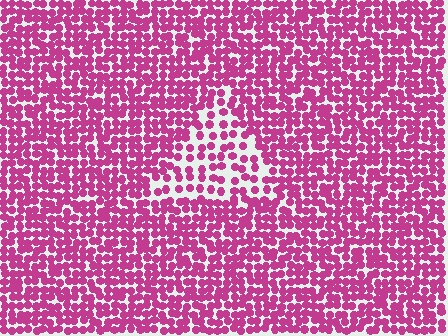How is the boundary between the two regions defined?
The boundary is defined by a change in element density (approximately 1.9x ratio). All elements are the same color, size, and shape.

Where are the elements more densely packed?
The elements are more densely packed outside the triangle boundary.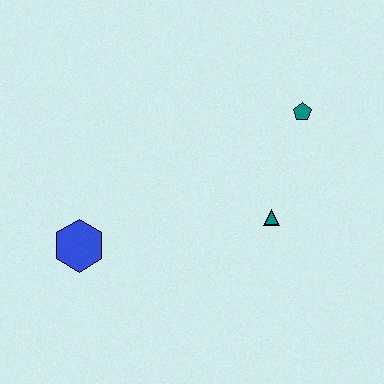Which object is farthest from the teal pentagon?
The blue hexagon is farthest from the teal pentagon.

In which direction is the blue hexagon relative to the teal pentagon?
The blue hexagon is to the left of the teal pentagon.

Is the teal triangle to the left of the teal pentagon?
Yes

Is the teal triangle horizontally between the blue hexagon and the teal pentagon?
Yes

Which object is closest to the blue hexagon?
The teal triangle is closest to the blue hexagon.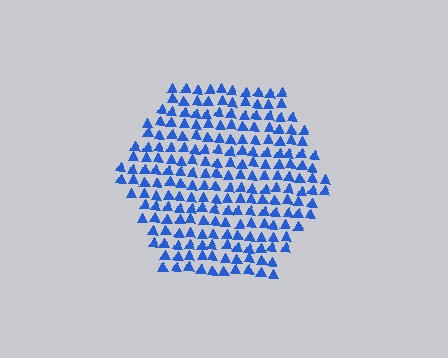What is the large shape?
The large shape is a hexagon.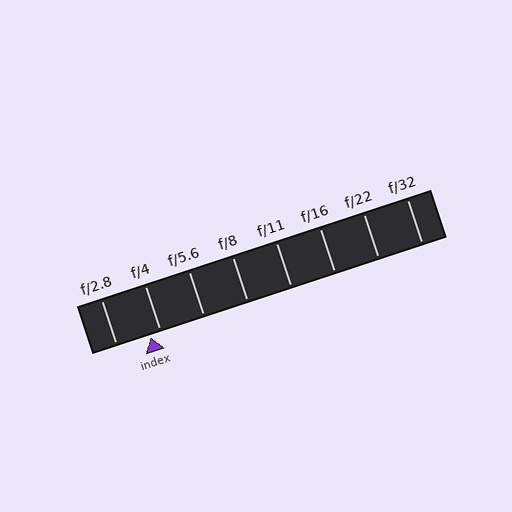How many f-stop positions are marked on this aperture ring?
There are 8 f-stop positions marked.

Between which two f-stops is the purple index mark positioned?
The index mark is between f/2.8 and f/4.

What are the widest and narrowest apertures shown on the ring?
The widest aperture shown is f/2.8 and the narrowest is f/32.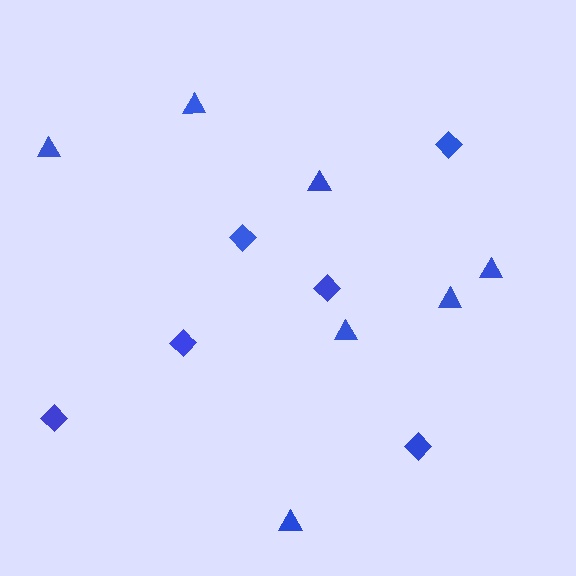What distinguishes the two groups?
There are 2 groups: one group of diamonds (6) and one group of triangles (7).